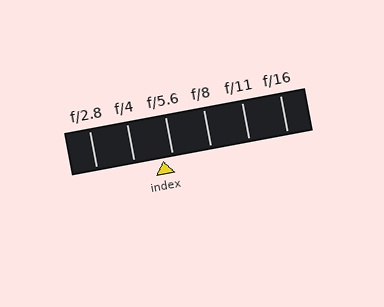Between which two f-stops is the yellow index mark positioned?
The index mark is between f/4 and f/5.6.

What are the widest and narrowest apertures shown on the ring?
The widest aperture shown is f/2.8 and the narrowest is f/16.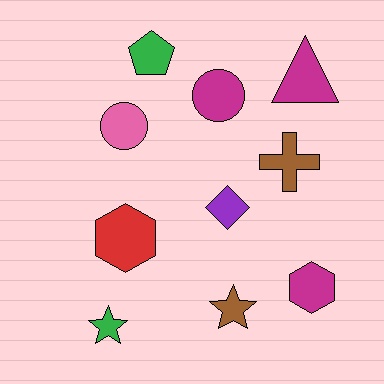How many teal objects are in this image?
There are no teal objects.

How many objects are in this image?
There are 10 objects.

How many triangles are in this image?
There is 1 triangle.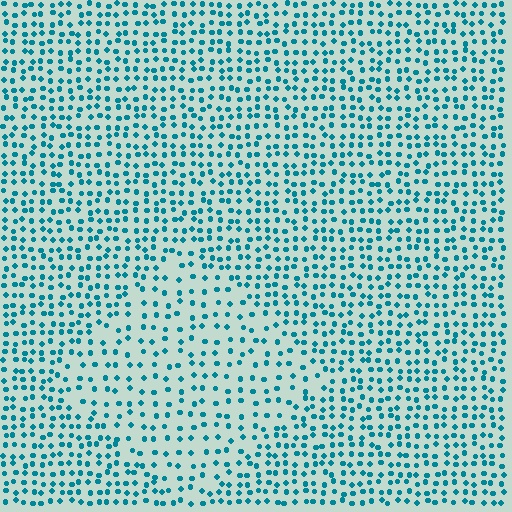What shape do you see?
I see a diamond.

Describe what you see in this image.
The image contains small teal elements arranged at two different densities. A diamond-shaped region is visible where the elements are less densely packed than the surrounding area.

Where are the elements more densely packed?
The elements are more densely packed outside the diamond boundary.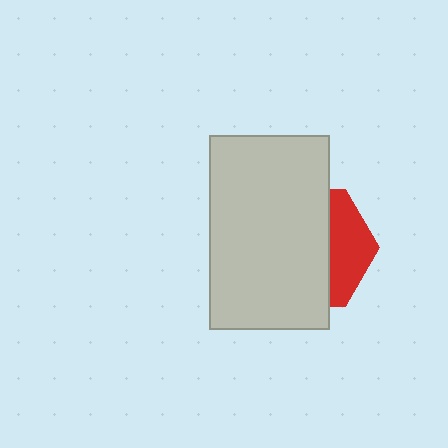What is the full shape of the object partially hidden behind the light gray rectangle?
The partially hidden object is a red hexagon.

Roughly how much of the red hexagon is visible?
A small part of it is visible (roughly 33%).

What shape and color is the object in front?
The object in front is a light gray rectangle.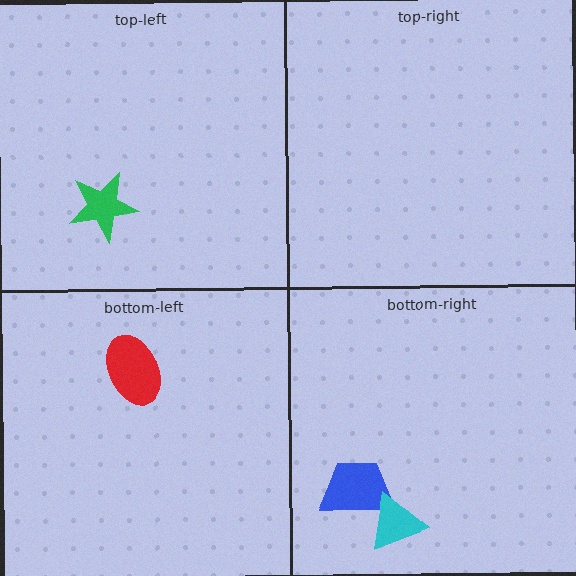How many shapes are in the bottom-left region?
1.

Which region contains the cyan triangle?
The bottom-right region.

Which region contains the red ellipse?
The bottom-left region.